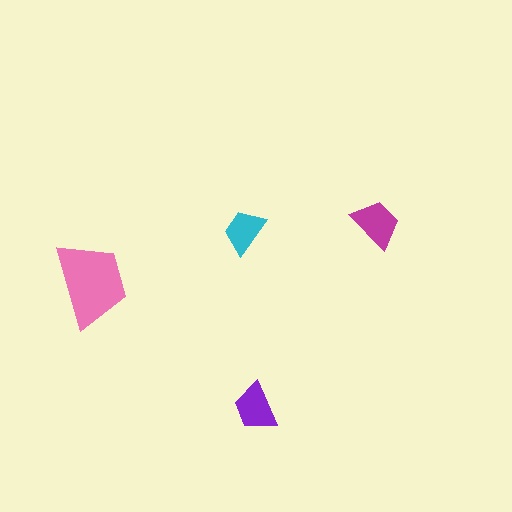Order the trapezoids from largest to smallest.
the pink one, the magenta one, the purple one, the cyan one.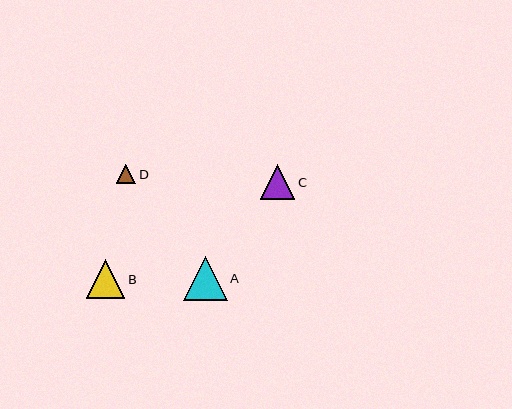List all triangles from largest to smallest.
From largest to smallest: A, B, C, D.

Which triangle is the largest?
Triangle A is the largest with a size of approximately 43 pixels.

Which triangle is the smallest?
Triangle D is the smallest with a size of approximately 20 pixels.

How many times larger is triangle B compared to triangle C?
Triangle B is approximately 1.1 times the size of triangle C.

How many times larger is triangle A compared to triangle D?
Triangle A is approximately 2.2 times the size of triangle D.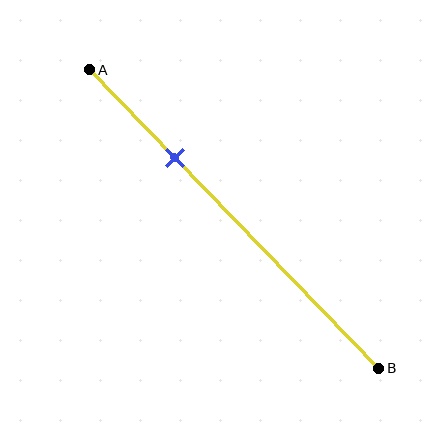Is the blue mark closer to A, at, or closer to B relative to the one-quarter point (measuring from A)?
The blue mark is closer to point B than the one-quarter point of segment AB.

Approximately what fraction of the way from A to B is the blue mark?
The blue mark is approximately 30% of the way from A to B.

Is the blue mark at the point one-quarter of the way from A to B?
No, the mark is at about 30% from A, not at the 25% one-quarter point.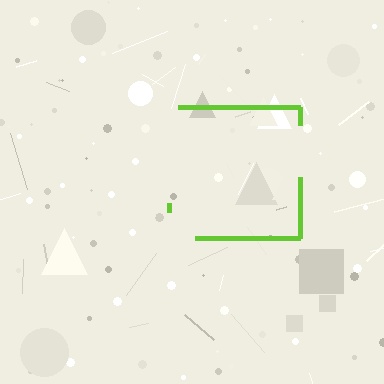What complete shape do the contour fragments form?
The contour fragments form a square.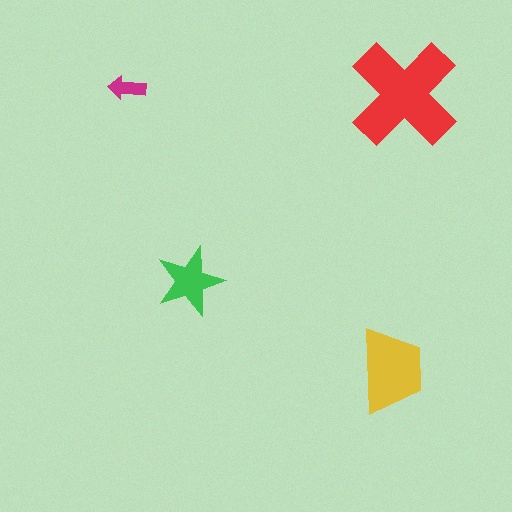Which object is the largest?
The red cross.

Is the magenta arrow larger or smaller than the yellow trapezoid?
Smaller.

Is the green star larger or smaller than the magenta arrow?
Larger.